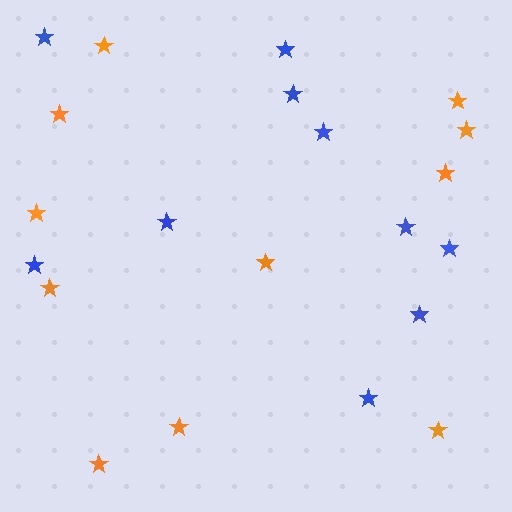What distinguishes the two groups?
There are 2 groups: one group of orange stars (11) and one group of blue stars (10).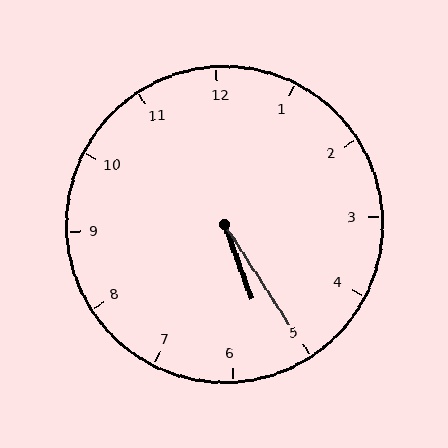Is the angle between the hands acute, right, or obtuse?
It is acute.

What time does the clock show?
5:25.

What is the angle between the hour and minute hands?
Approximately 12 degrees.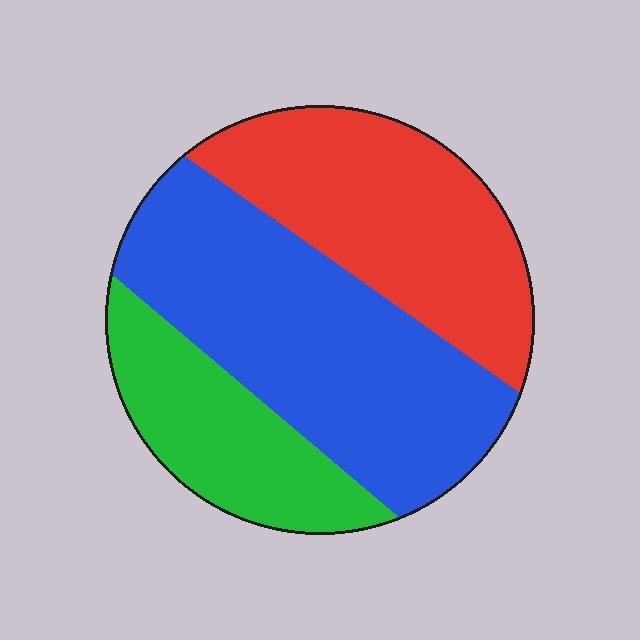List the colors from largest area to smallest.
From largest to smallest: blue, red, green.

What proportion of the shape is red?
Red covers around 35% of the shape.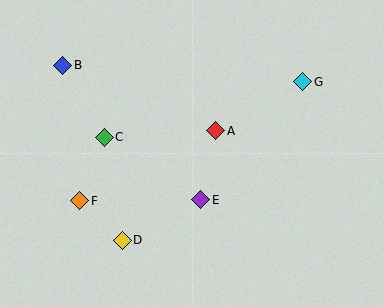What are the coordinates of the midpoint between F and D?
The midpoint between F and D is at (101, 221).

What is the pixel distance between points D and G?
The distance between D and G is 240 pixels.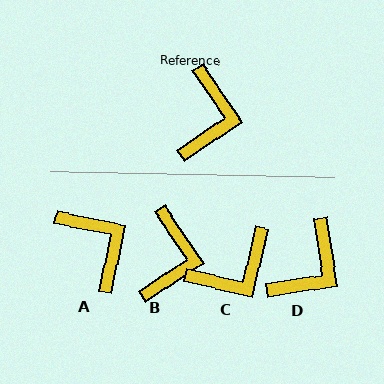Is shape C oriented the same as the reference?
No, it is off by about 47 degrees.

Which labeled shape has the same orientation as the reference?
B.